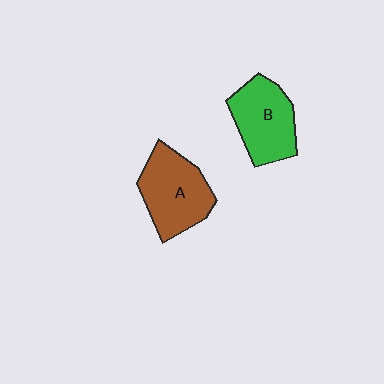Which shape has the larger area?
Shape A (brown).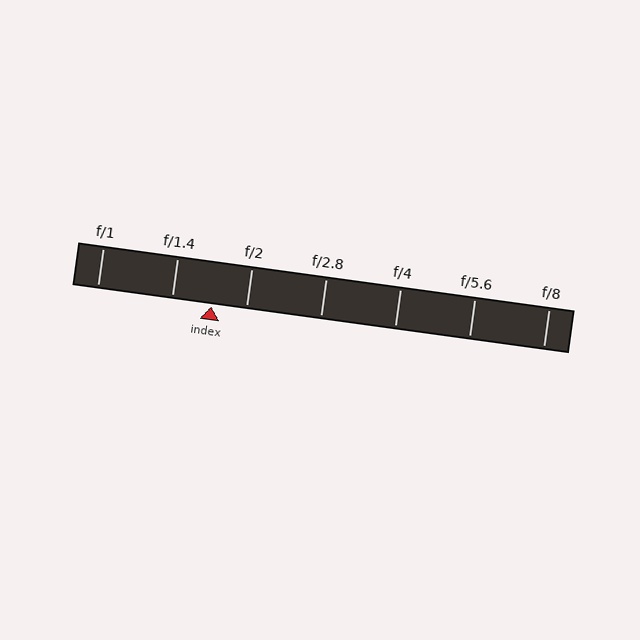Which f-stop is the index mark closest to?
The index mark is closest to f/2.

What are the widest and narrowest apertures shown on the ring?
The widest aperture shown is f/1 and the narrowest is f/8.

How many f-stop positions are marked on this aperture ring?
There are 7 f-stop positions marked.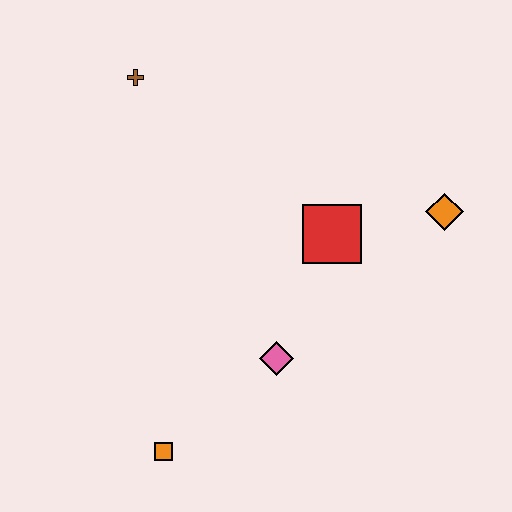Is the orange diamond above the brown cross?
No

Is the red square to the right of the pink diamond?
Yes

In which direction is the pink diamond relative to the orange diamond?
The pink diamond is to the left of the orange diamond.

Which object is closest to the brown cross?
The red square is closest to the brown cross.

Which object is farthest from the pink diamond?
The brown cross is farthest from the pink diamond.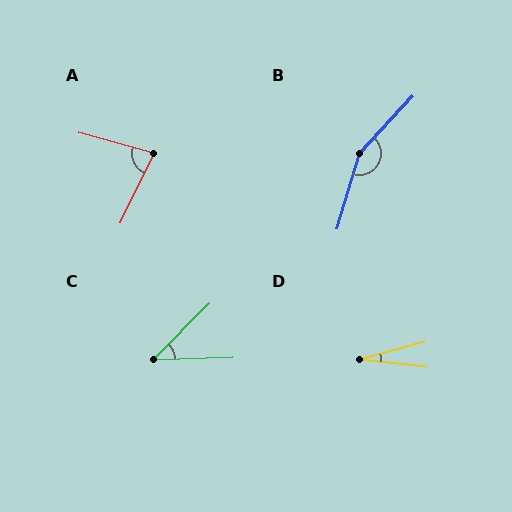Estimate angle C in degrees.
Approximately 43 degrees.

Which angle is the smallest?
D, at approximately 21 degrees.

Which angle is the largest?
B, at approximately 154 degrees.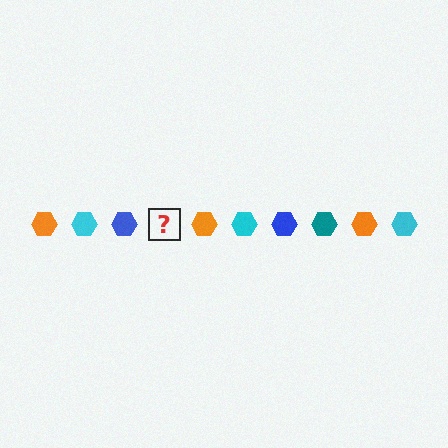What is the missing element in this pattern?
The missing element is a teal hexagon.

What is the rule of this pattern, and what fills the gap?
The rule is that the pattern cycles through orange, cyan, blue, teal hexagons. The gap should be filled with a teal hexagon.